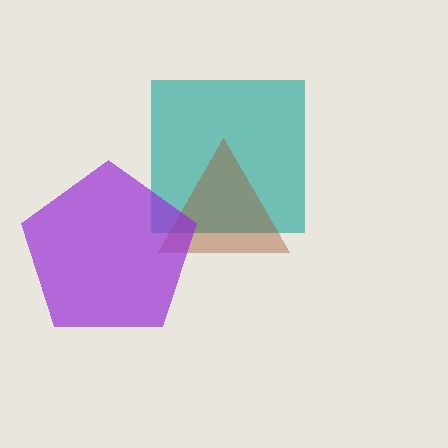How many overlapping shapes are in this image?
There are 3 overlapping shapes in the image.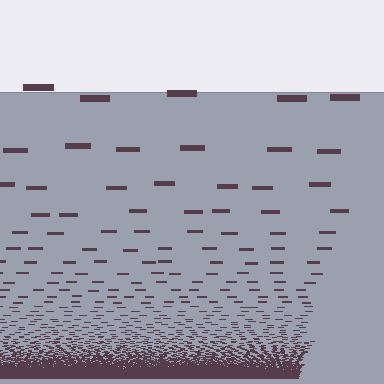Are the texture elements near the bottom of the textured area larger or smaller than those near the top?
Smaller. The gradient is inverted — elements near the bottom are smaller and denser.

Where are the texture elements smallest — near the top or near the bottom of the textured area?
Near the bottom.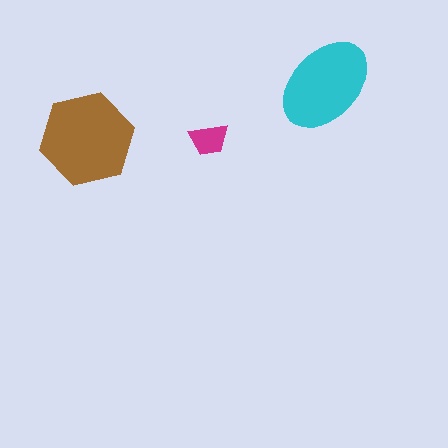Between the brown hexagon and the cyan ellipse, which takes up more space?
The brown hexagon.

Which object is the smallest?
The magenta trapezoid.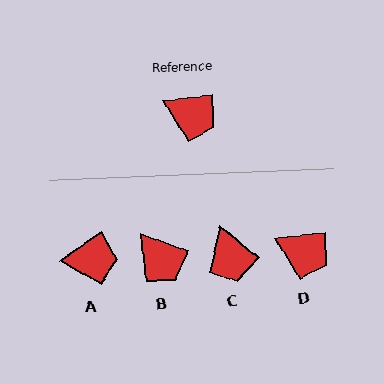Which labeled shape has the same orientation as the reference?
D.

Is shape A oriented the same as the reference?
No, it is off by about 29 degrees.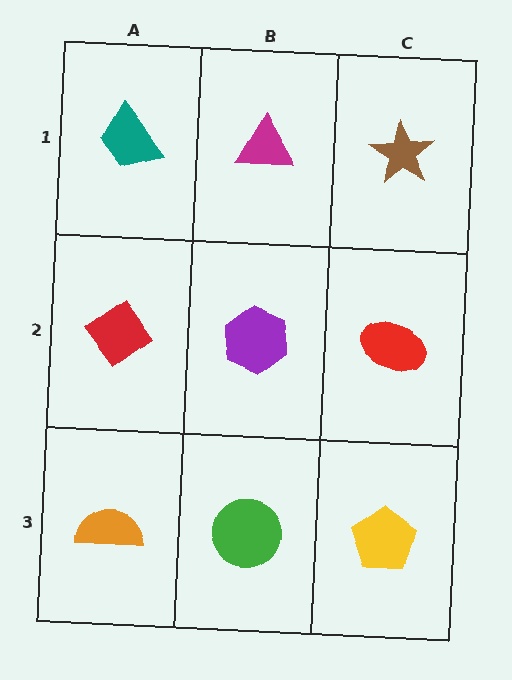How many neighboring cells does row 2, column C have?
3.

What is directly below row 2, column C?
A yellow pentagon.